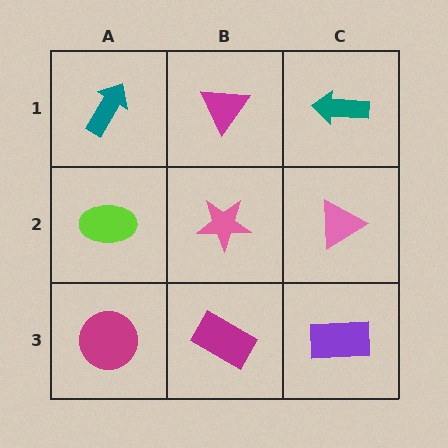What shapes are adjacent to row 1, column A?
A lime ellipse (row 2, column A), a magenta triangle (row 1, column B).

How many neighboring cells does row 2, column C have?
3.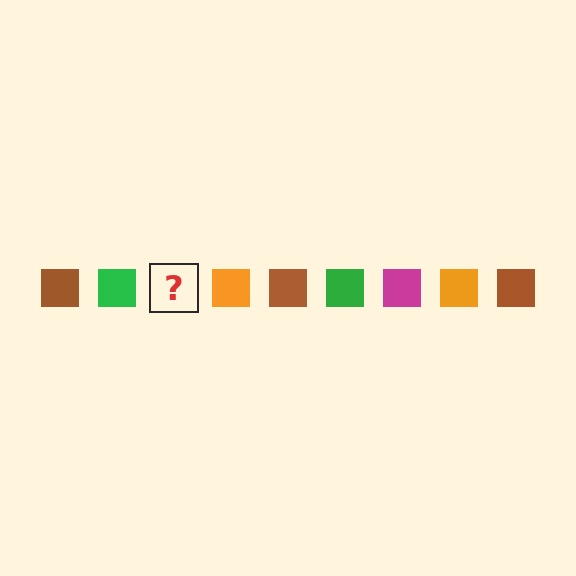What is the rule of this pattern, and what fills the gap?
The rule is that the pattern cycles through brown, green, magenta, orange squares. The gap should be filled with a magenta square.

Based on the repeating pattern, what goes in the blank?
The blank should be a magenta square.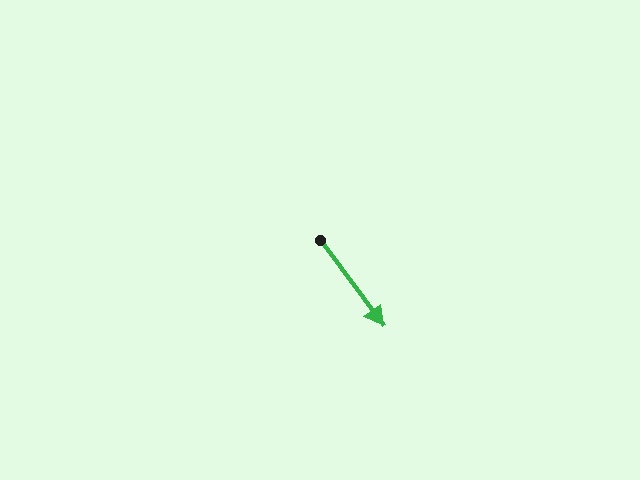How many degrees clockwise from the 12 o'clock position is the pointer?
Approximately 143 degrees.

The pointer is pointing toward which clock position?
Roughly 5 o'clock.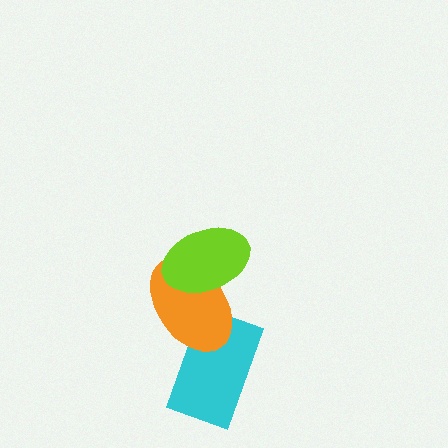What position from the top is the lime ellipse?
The lime ellipse is 1st from the top.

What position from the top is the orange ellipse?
The orange ellipse is 2nd from the top.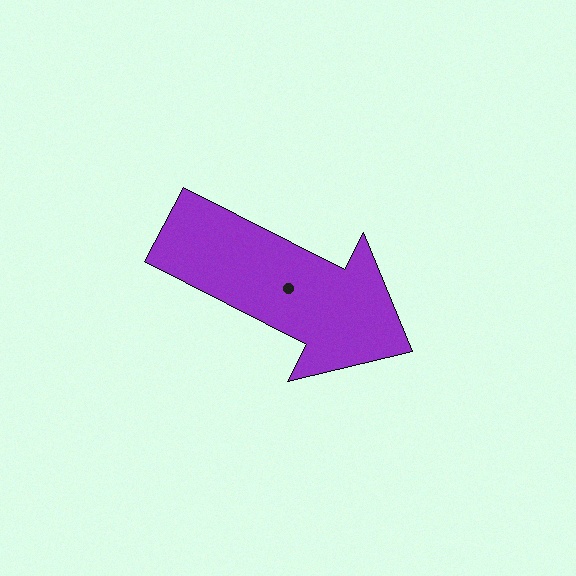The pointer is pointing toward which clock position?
Roughly 4 o'clock.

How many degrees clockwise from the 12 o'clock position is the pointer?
Approximately 117 degrees.